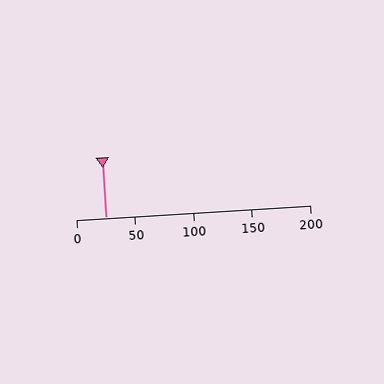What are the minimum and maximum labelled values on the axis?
The axis runs from 0 to 200.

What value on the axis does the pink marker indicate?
The marker indicates approximately 25.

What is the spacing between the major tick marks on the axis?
The major ticks are spaced 50 apart.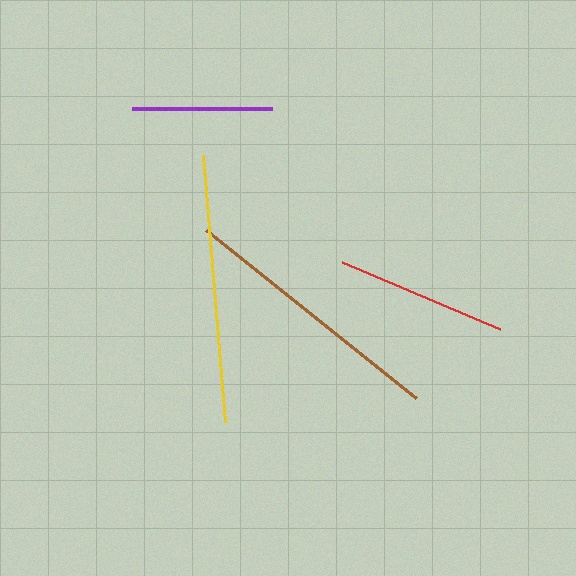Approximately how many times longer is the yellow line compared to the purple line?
The yellow line is approximately 1.9 times the length of the purple line.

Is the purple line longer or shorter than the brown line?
The brown line is longer than the purple line.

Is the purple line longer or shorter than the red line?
The red line is longer than the purple line.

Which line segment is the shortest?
The purple line is the shortest at approximately 140 pixels.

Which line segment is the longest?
The brown line is the longest at approximately 269 pixels.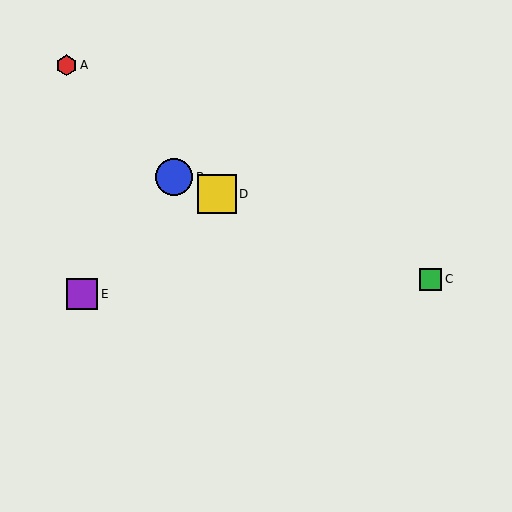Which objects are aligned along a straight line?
Objects B, C, D are aligned along a straight line.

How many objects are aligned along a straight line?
3 objects (B, C, D) are aligned along a straight line.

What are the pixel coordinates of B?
Object B is at (174, 177).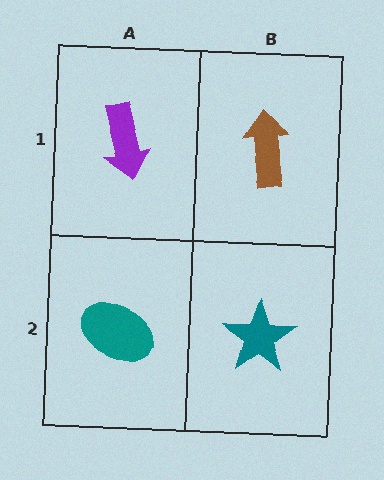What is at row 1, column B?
A brown arrow.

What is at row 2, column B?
A teal star.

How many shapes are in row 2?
2 shapes.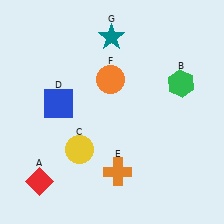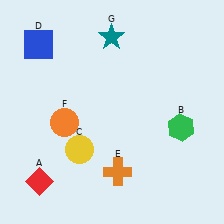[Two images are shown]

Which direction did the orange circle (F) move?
The orange circle (F) moved left.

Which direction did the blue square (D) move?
The blue square (D) moved up.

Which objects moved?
The objects that moved are: the green hexagon (B), the blue square (D), the orange circle (F).